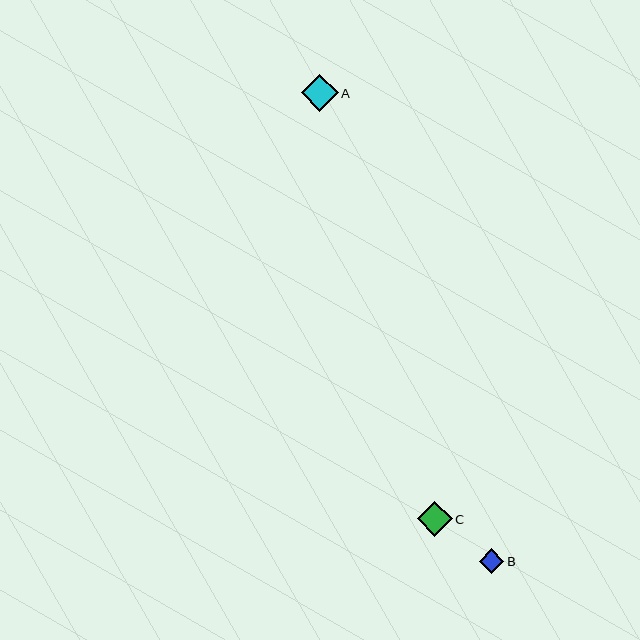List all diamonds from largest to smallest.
From largest to smallest: A, C, B.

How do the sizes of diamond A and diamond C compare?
Diamond A and diamond C are approximately the same size.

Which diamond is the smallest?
Diamond B is the smallest with a size of approximately 24 pixels.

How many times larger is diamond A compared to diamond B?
Diamond A is approximately 1.5 times the size of diamond B.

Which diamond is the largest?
Diamond A is the largest with a size of approximately 37 pixels.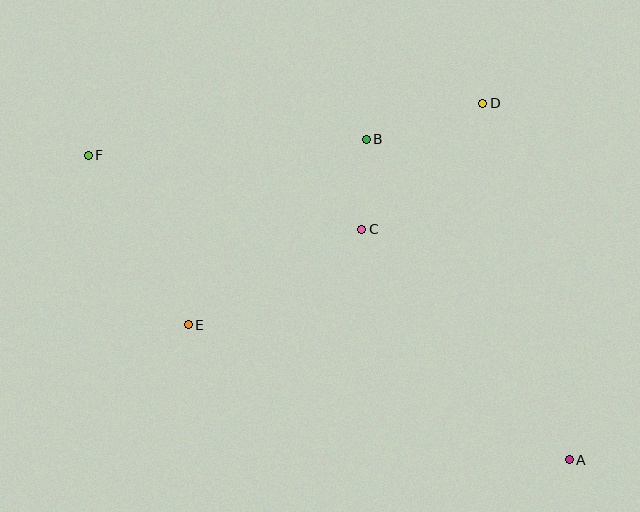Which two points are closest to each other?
Points B and C are closest to each other.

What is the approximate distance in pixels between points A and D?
The distance between A and D is approximately 367 pixels.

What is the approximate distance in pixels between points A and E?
The distance between A and E is approximately 404 pixels.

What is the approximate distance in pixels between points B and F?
The distance between B and F is approximately 279 pixels.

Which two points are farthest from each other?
Points A and F are farthest from each other.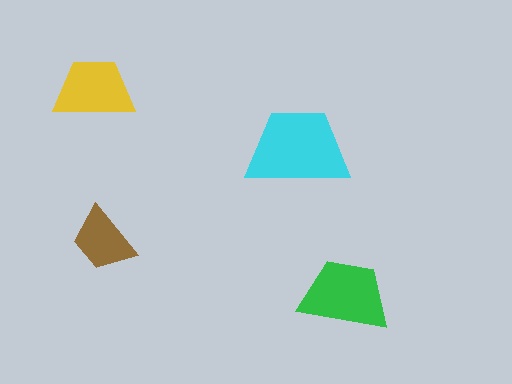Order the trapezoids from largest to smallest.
the cyan one, the green one, the yellow one, the brown one.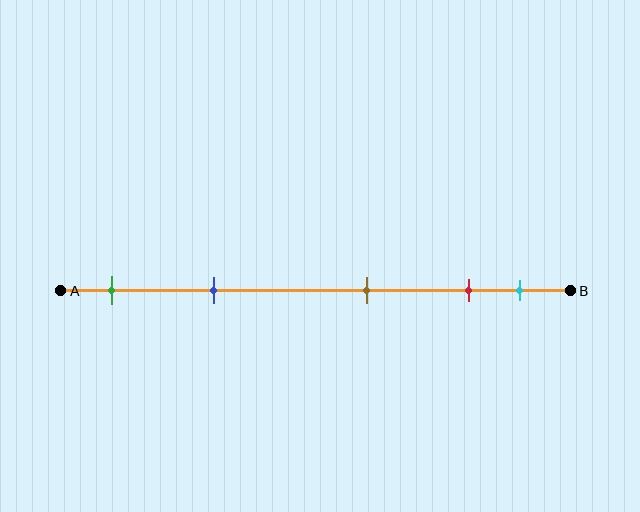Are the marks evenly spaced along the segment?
No, the marks are not evenly spaced.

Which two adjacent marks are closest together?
The red and cyan marks are the closest adjacent pair.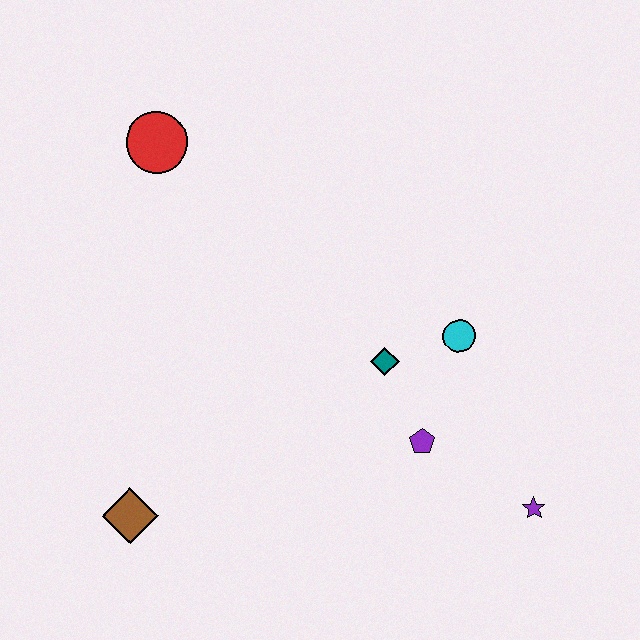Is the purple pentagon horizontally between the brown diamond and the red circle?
No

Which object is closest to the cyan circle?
The teal diamond is closest to the cyan circle.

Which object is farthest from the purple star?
The red circle is farthest from the purple star.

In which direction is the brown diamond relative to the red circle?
The brown diamond is below the red circle.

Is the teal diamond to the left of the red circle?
No